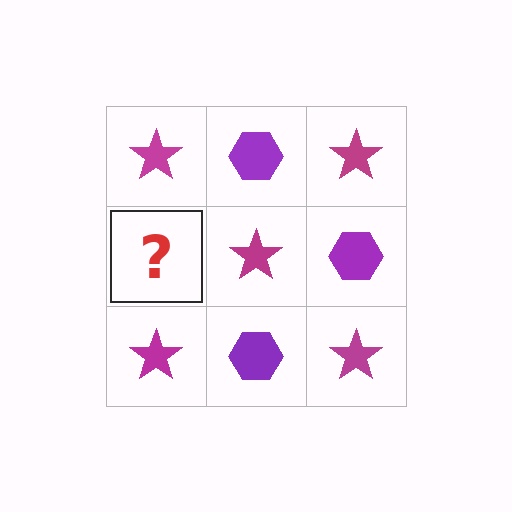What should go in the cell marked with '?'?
The missing cell should contain a purple hexagon.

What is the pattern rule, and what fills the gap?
The rule is that it alternates magenta star and purple hexagon in a checkerboard pattern. The gap should be filled with a purple hexagon.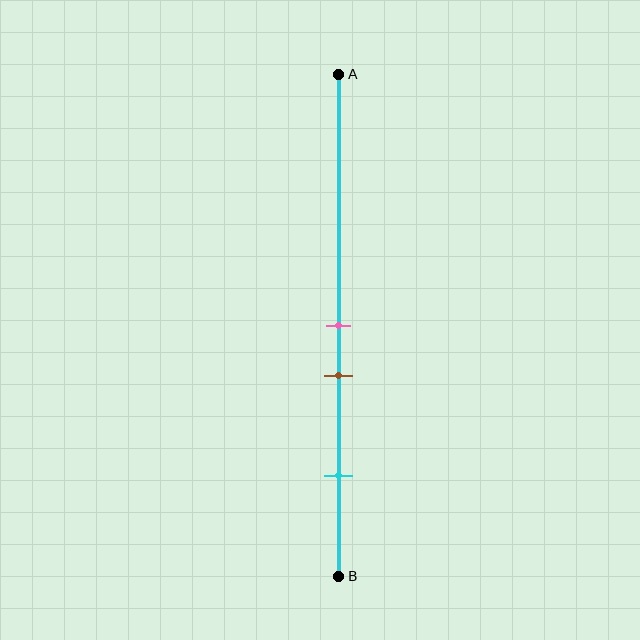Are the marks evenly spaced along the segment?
No, the marks are not evenly spaced.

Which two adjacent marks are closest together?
The pink and brown marks are the closest adjacent pair.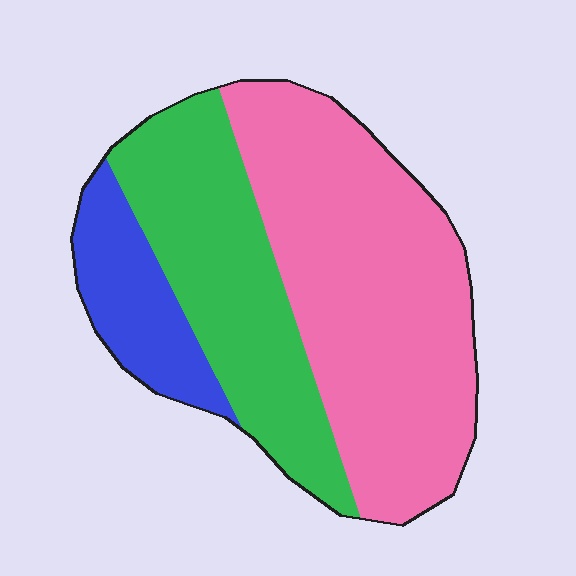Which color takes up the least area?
Blue, at roughly 15%.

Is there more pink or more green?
Pink.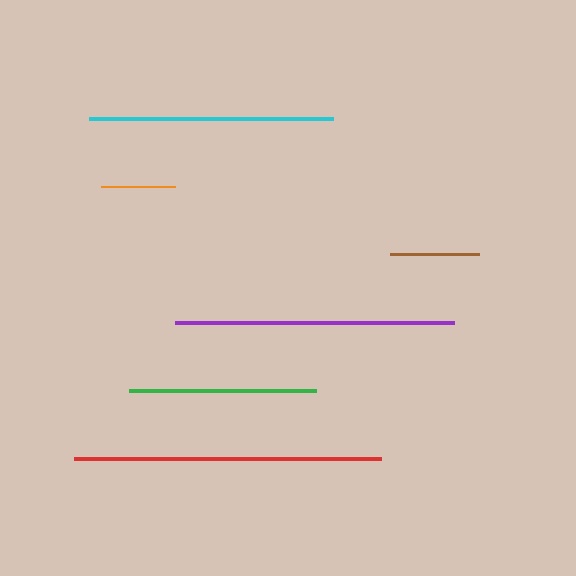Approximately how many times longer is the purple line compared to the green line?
The purple line is approximately 1.5 times the length of the green line.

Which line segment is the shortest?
The orange line is the shortest at approximately 74 pixels.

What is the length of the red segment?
The red segment is approximately 307 pixels long.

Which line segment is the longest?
The red line is the longest at approximately 307 pixels.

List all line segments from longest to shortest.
From longest to shortest: red, purple, cyan, green, brown, orange.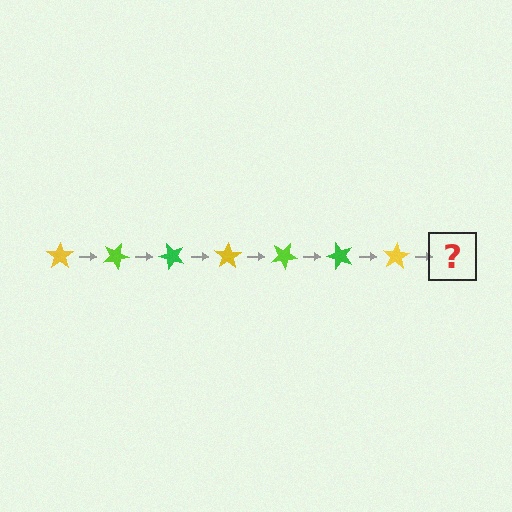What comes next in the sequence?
The next element should be a lime star, rotated 175 degrees from the start.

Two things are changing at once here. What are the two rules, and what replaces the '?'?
The two rules are that it rotates 25 degrees each step and the color cycles through yellow, lime, and green. The '?' should be a lime star, rotated 175 degrees from the start.